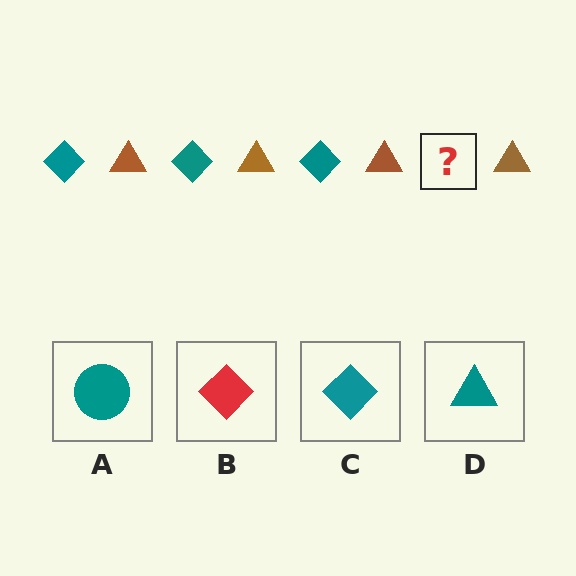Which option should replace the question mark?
Option C.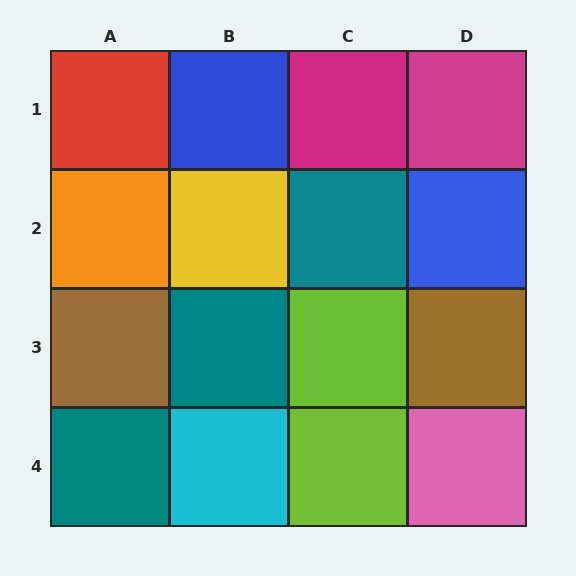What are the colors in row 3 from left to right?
Brown, teal, lime, brown.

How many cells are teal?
3 cells are teal.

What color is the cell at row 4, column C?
Lime.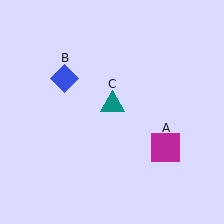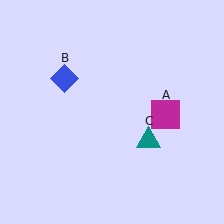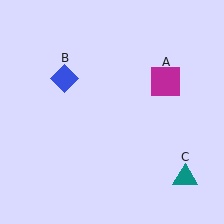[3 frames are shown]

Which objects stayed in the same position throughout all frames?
Blue diamond (object B) remained stationary.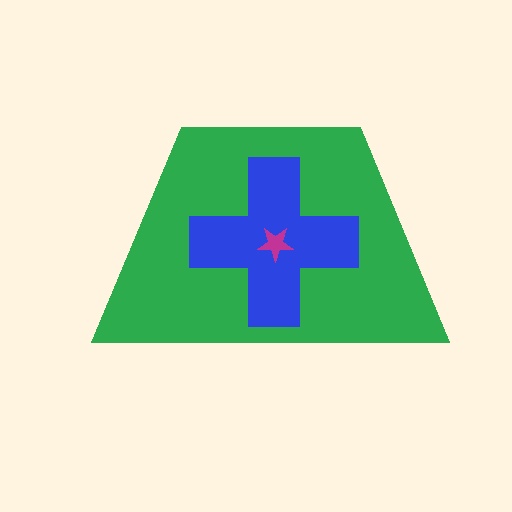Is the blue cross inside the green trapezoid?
Yes.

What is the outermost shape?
The green trapezoid.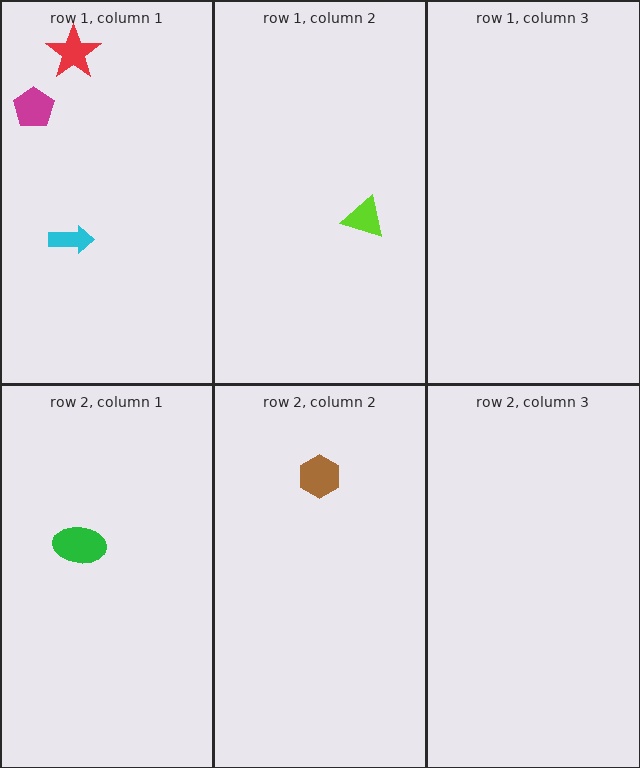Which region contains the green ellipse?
The row 2, column 1 region.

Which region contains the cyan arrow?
The row 1, column 1 region.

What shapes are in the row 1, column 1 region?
The magenta pentagon, the red star, the cyan arrow.